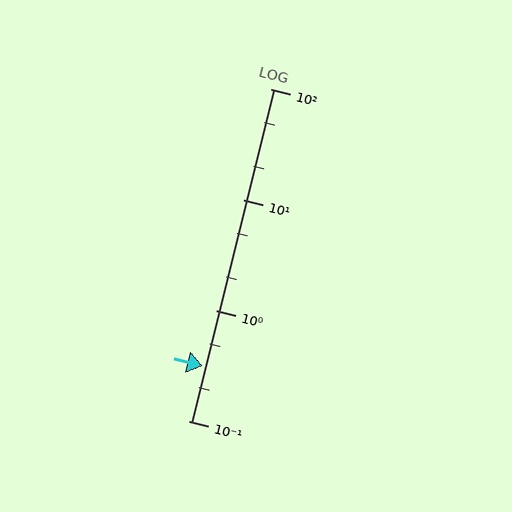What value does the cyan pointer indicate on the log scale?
The pointer indicates approximately 0.31.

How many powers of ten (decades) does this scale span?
The scale spans 3 decades, from 0.1 to 100.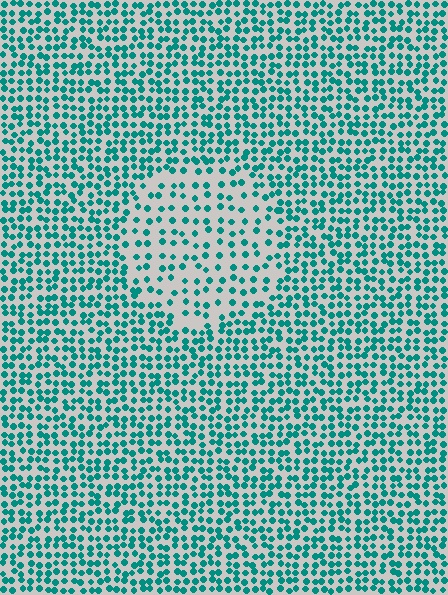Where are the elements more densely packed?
The elements are more densely packed outside the circle boundary.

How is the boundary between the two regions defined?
The boundary is defined by a change in element density (approximately 1.9x ratio). All elements are the same color, size, and shape.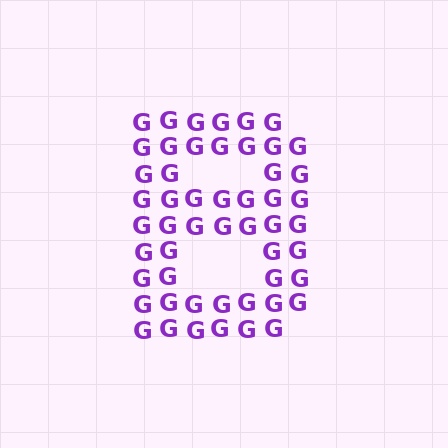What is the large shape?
The large shape is the letter B.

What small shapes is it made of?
It is made of small letter G's.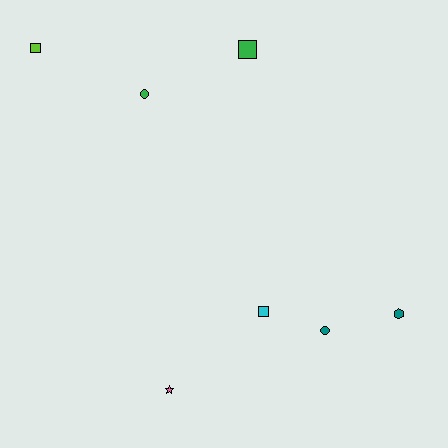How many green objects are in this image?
There are 2 green objects.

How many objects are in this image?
There are 7 objects.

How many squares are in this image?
There are 3 squares.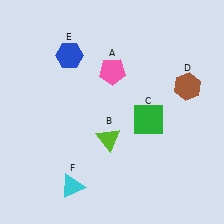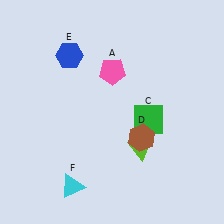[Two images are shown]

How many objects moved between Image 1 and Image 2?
2 objects moved between the two images.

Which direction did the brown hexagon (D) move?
The brown hexagon (D) moved down.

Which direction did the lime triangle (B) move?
The lime triangle (B) moved right.